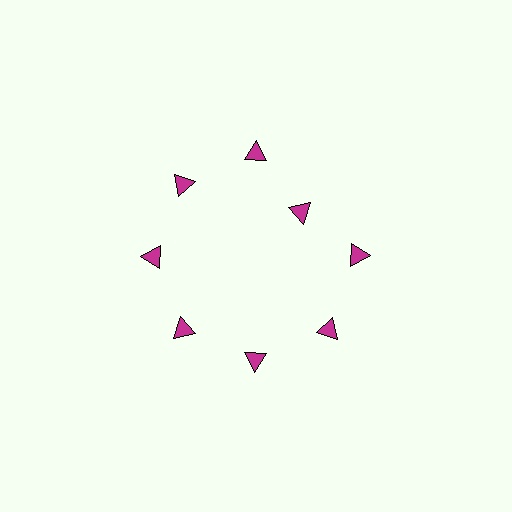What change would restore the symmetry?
The symmetry would be restored by moving it outward, back onto the ring so that all 8 triangles sit at equal angles and equal distance from the center.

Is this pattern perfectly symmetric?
No. The 8 magenta triangles are arranged in a ring, but one element near the 2 o'clock position is pulled inward toward the center, breaking the 8-fold rotational symmetry.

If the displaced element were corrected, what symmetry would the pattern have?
It would have 8-fold rotational symmetry — the pattern would map onto itself every 45 degrees.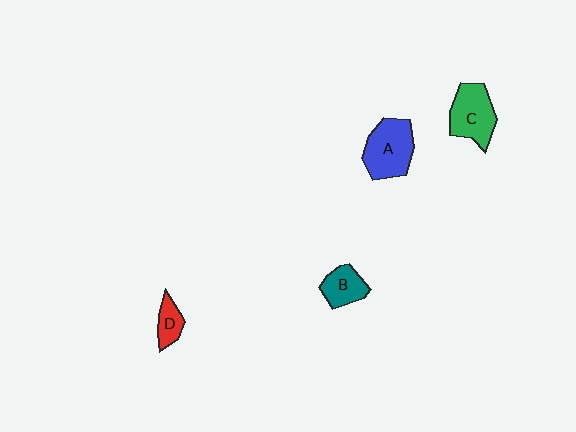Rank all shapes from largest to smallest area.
From largest to smallest: A (blue), C (green), B (teal), D (red).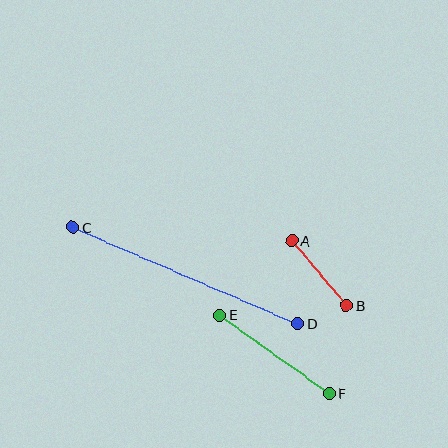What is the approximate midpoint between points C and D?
The midpoint is at approximately (185, 275) pixels.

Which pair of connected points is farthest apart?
Points C and D are farthest apart.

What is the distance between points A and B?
The distance is approximately 85 pixels.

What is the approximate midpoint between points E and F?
The midpoint is at approximately (275, 354) pixels.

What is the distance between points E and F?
The distance is approximately 134 pixels.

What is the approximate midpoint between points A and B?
The midpoint is at approximately (319, 273) pixels.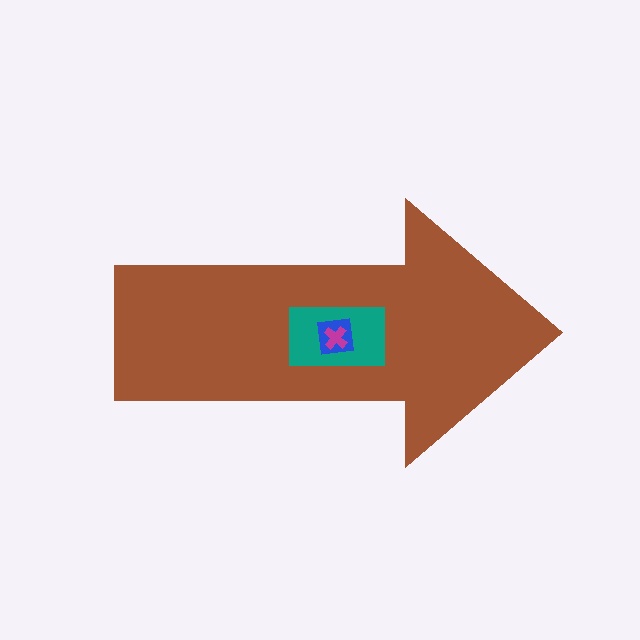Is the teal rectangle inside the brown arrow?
Yes.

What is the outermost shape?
The brown arrow.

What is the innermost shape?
The magenta cross.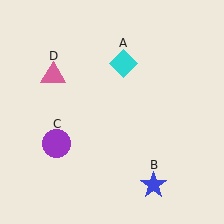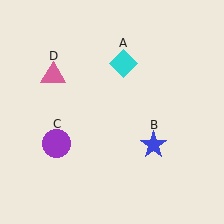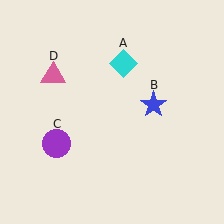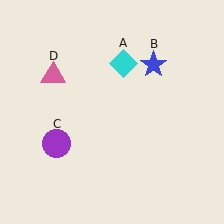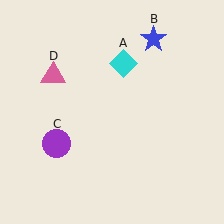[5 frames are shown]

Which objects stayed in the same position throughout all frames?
Cyan diamond (object A) and purple circle (object C) and pink triangle (object D) remained stationary.